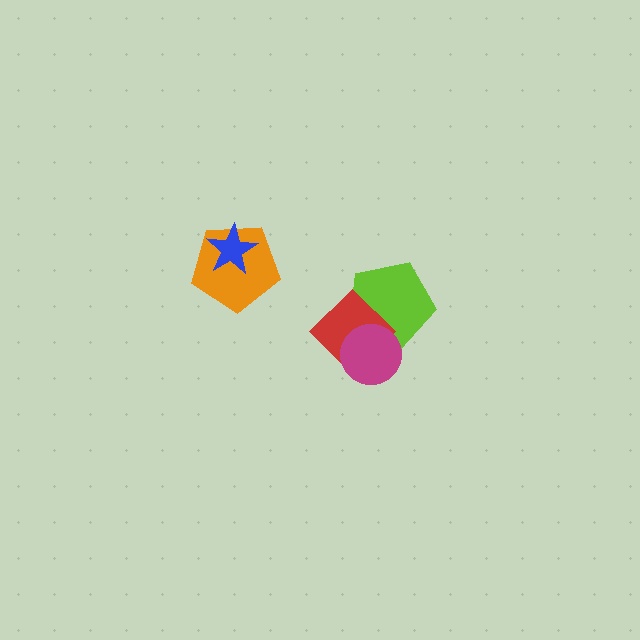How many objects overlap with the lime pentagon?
2 objects overlap with the lime pentagon.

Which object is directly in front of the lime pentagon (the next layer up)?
The red diamond is directly in front of the lime pentagon.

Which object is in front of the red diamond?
The magenta circle is in front of the red diamond.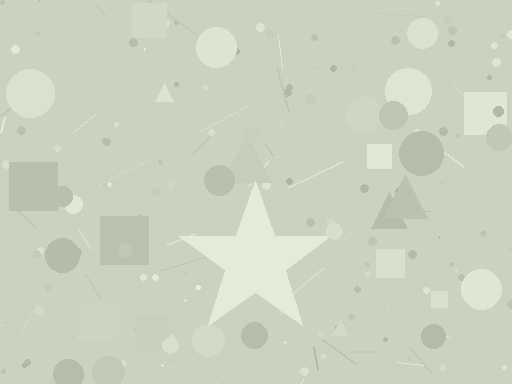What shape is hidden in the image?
A star is hidden in the image.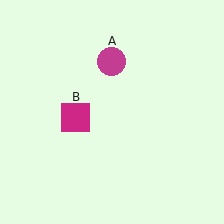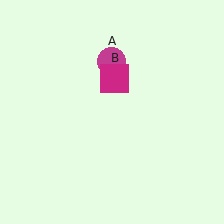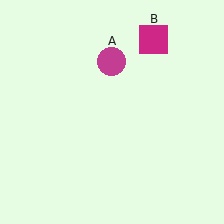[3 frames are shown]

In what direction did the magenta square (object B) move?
The magenta square (object B) moved up and to the right.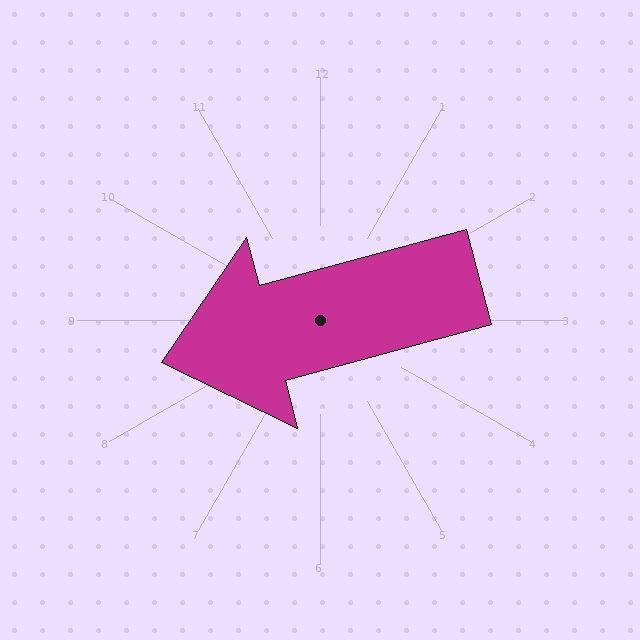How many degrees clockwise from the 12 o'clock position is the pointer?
Approximately 255 degrees.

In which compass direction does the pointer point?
West.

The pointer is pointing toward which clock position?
Roughly 8 o'clock.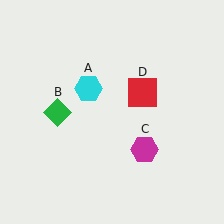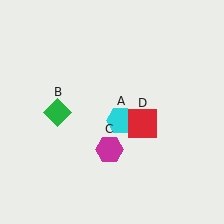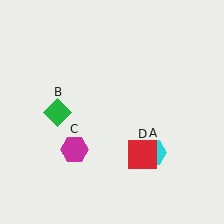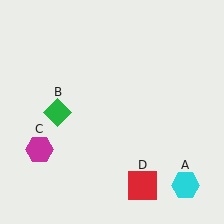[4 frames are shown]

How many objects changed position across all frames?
3 objects changed position: cyan hexagon (object A), magenta hexagon (object C), red square (object D).